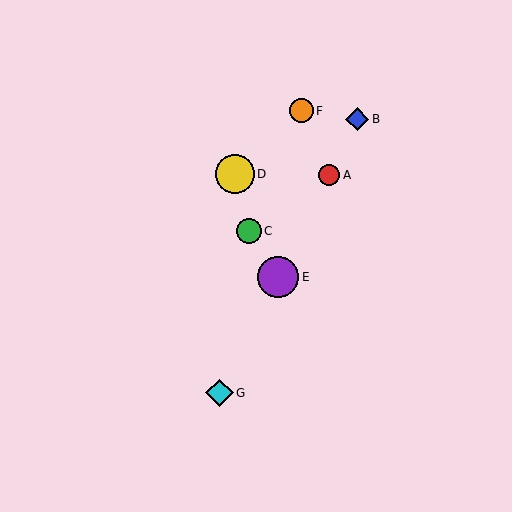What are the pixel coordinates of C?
Object C is at (249, 231).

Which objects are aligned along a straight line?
Objects A, B, E, G are aligned along a straight line.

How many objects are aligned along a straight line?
4 objects (A, B, E, G) are aligned along a straight line.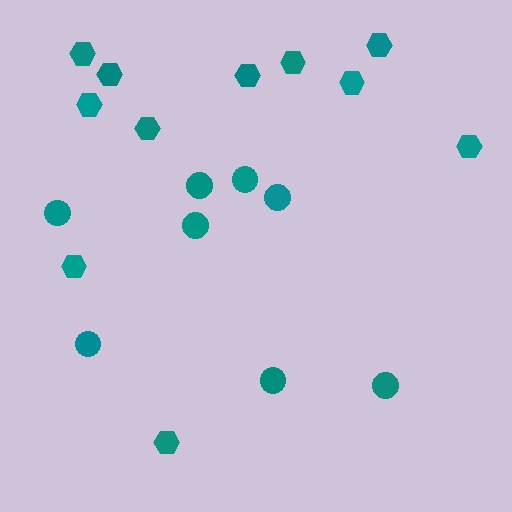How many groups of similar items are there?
There are 2 groups: one group of hexagons (11) and one group of circles (8).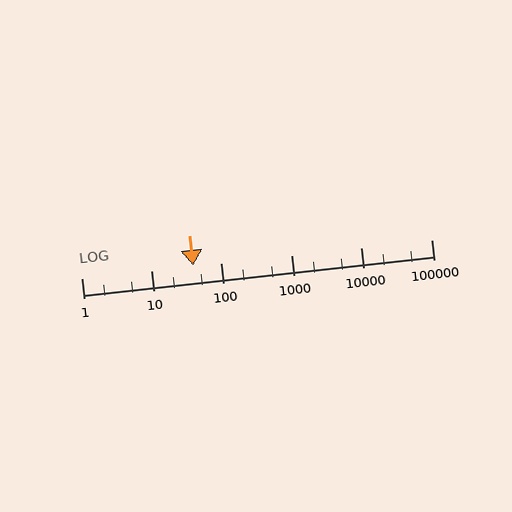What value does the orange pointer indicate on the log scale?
The pointer indicates approximately 40.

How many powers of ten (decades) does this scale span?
The scale spans 5 decades, from 1 to 100000.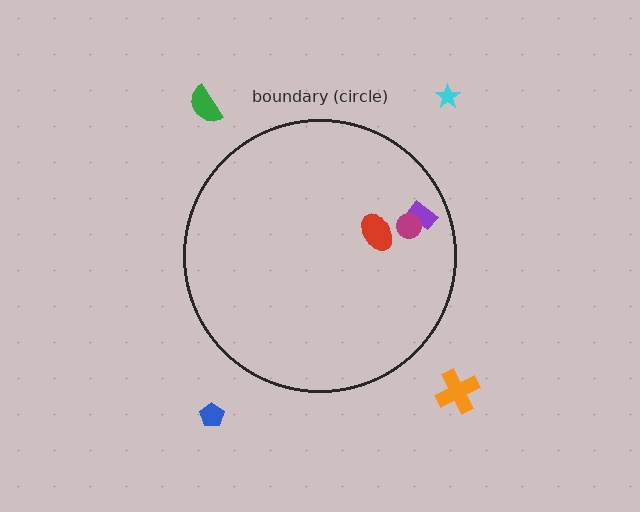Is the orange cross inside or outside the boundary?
Outside.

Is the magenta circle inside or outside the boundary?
Inside.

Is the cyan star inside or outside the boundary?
Outside.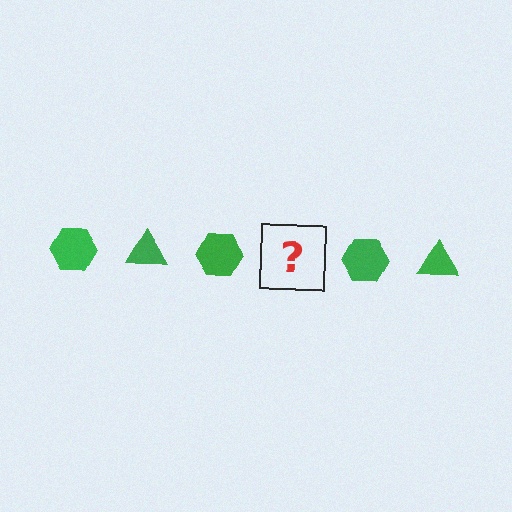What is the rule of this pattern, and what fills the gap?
The rule is that the pattern cycles through hexagon, triangle shapes in green. The gap should be filled with a green triangle.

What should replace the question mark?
The question mark should be replaced with a green triangle.